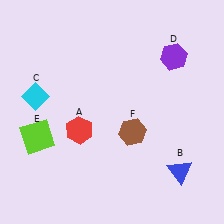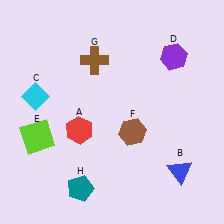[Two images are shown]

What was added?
A brown cross (G), a teal pentagon (H) were added in Image 2.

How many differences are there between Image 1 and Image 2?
There are 2 differences between the two images.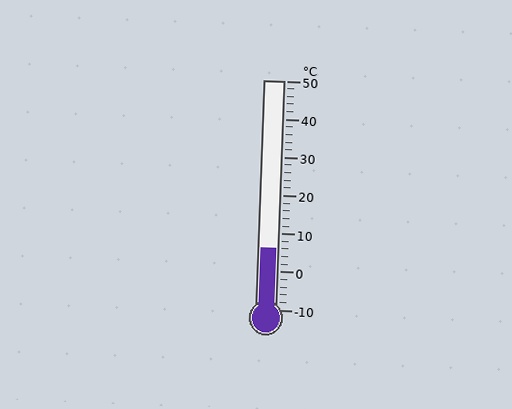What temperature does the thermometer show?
The thermometer shows approximately 6°C.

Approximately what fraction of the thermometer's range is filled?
The thermometer is filled to approximately 25% of its range.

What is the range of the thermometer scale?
The thermometer scale ranges from -10°C to 50°C.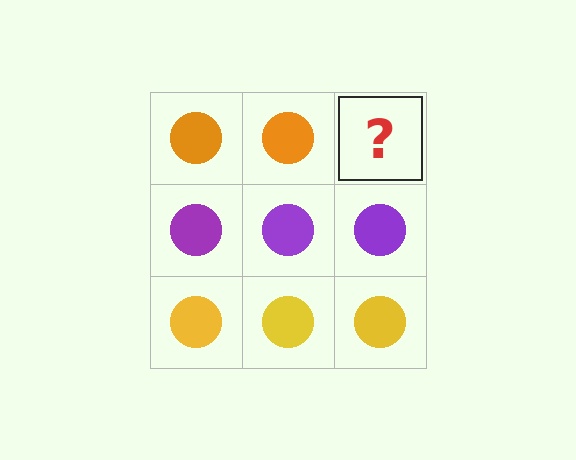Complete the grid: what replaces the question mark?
The question mark should be replaced with an orange circle.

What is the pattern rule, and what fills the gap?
The rule is that each row has a consistent color. The gap should be filled with an orange circle.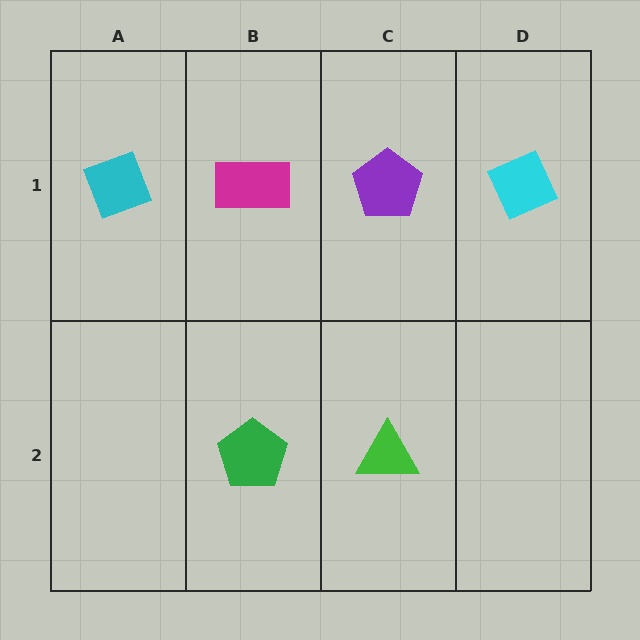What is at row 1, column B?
A magenta rectangle.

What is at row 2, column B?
A green pentagon.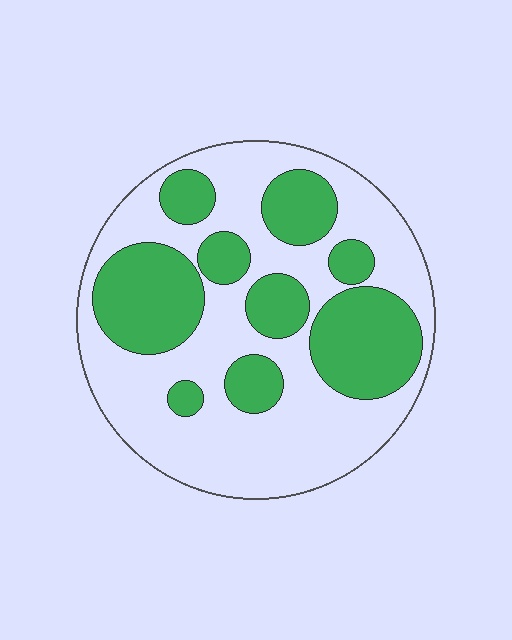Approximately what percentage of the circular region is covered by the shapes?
Approximately 40%.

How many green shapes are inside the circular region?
9.